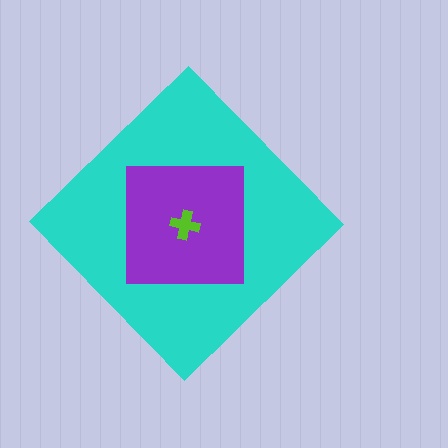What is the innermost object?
The lime cross.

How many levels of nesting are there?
3.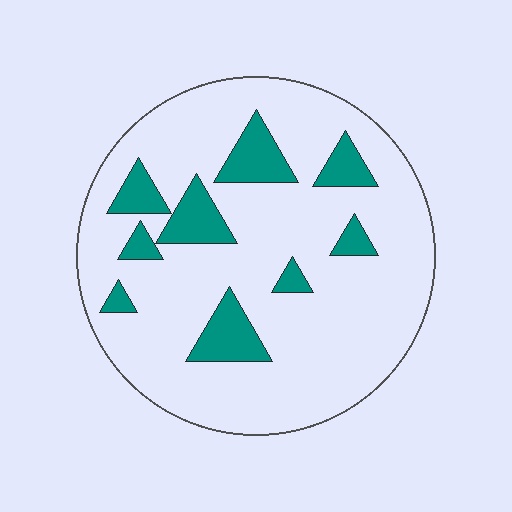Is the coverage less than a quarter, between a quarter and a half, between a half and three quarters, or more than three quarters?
Less than a quarter.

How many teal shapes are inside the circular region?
9.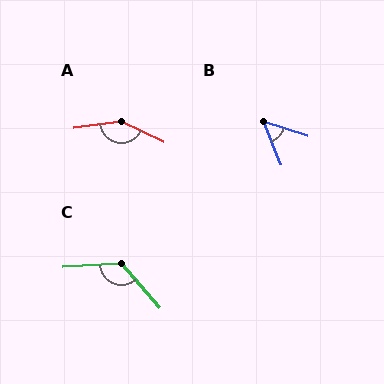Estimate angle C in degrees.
Approximately 127 degrees.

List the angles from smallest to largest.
B (50°), C (127°), A (146°).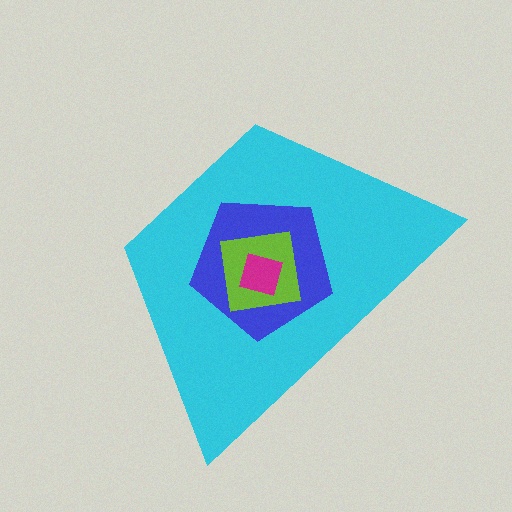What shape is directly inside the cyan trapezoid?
The blue pentagon.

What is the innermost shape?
The magenta square.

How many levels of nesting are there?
4.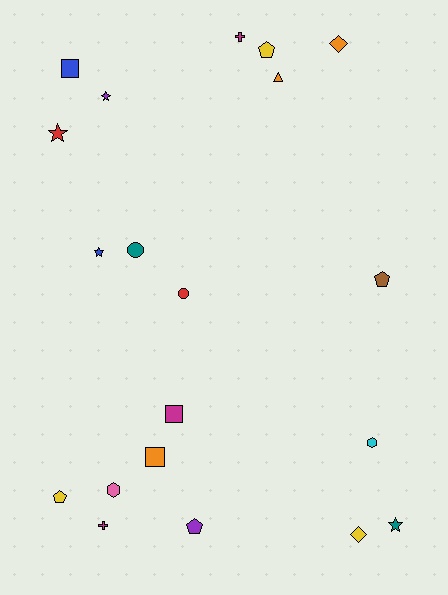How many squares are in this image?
There are 3 squares.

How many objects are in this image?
There are 20 objects.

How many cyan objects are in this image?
There is 1 cyan object.